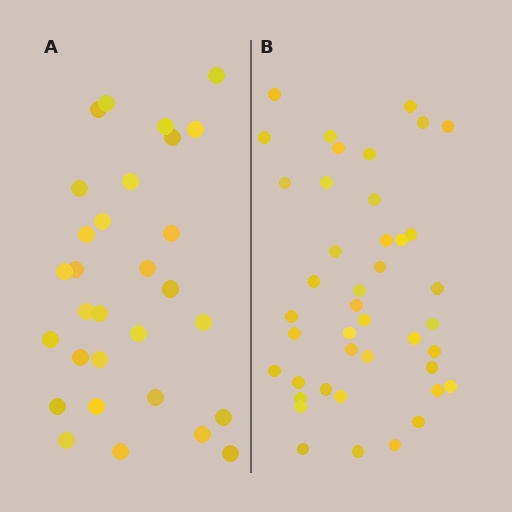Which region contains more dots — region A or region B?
Region B (the right region) has more dots.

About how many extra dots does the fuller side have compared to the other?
Region B has roughly 12 or so more dots than region A.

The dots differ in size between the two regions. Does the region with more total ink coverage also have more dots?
No. Region A has more total ink coverage because its dots are larger, but region B actually contains more individual dots. Total area can be misleading — the number of items is what matters here.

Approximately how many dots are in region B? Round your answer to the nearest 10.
About 40 dots. (The exact count is 42, which rounds to 40.)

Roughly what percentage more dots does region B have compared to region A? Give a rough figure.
About 40% more.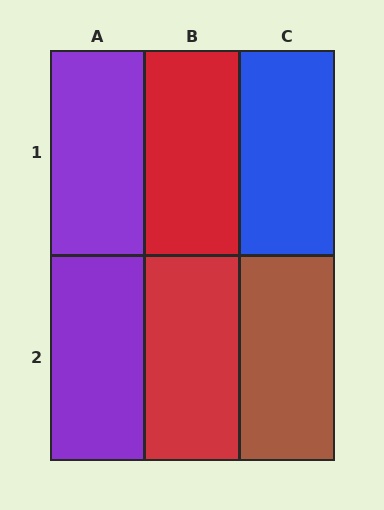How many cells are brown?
1 cell is brown.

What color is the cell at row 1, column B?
Red.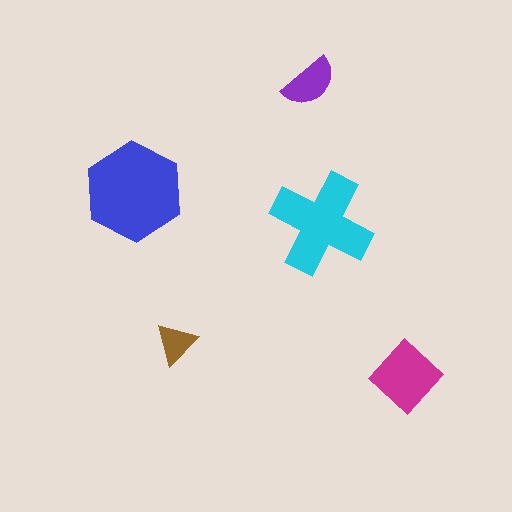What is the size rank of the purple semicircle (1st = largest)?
4th.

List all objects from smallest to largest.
The brown triangle, the purple semicircle, the magenta diamond, the cyan cross, the blue hexagon.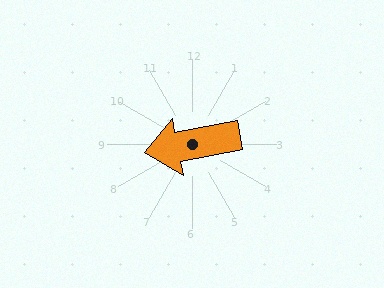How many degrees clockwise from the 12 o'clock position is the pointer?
Approximately 259 degrees.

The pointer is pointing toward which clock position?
Roughly 9 o'clock.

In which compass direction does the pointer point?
West.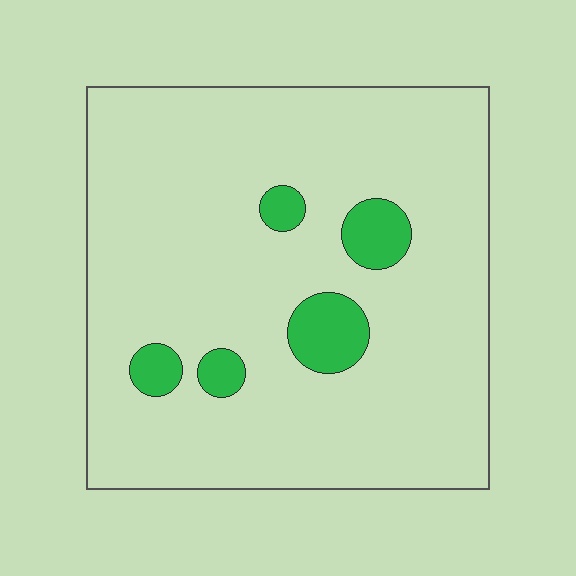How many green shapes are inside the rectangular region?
5.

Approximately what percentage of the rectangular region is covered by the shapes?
Approximately 10%.